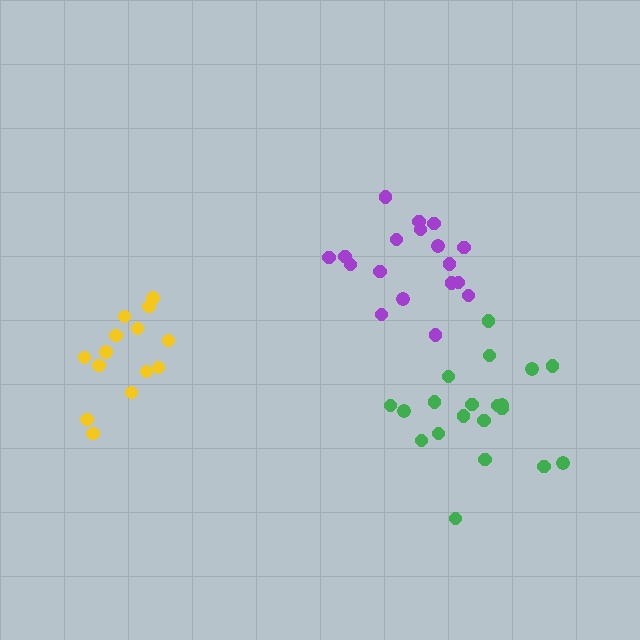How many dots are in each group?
Group 1: 18 dots, Group 2: 14 dots, Group 3: 20 dots (52 total).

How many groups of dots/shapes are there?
There are 3 groups.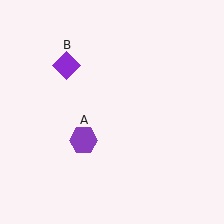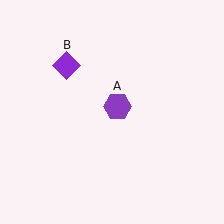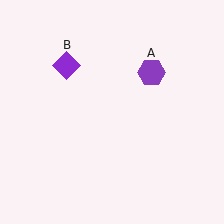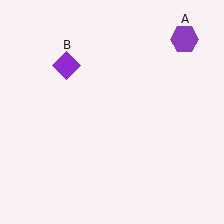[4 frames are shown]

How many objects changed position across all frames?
1 object changed position: purple hexagon (object A).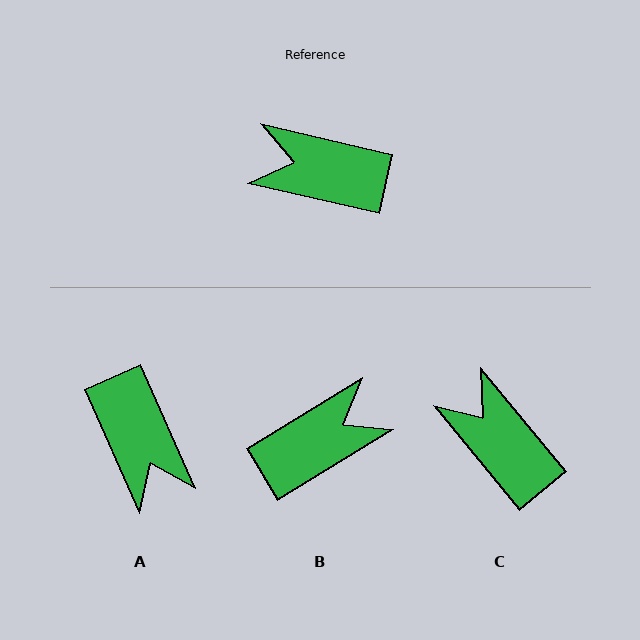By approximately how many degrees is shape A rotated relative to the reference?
Approximately 127 degrees counter-clockwise.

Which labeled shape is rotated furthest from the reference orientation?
B, about 136 degrees away.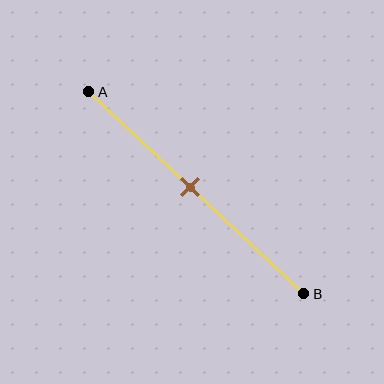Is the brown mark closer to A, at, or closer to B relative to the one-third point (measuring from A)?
The brown mark is closer to point B than the one-third point of segment AB.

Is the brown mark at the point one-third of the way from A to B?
No, the mark is at about 45% from A, not at the 33% one-third point.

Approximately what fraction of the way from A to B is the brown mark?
The brown mark is approximately 45% of the way from A to B.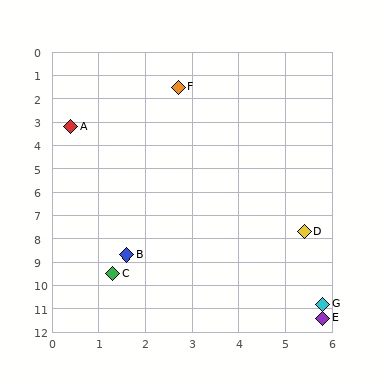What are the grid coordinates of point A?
Point A is at approximately (0.4, 3.2).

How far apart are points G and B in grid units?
Points G and B are about 4.7 grid units apart.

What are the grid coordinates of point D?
Point D is at approximately (5.4, 7.7).